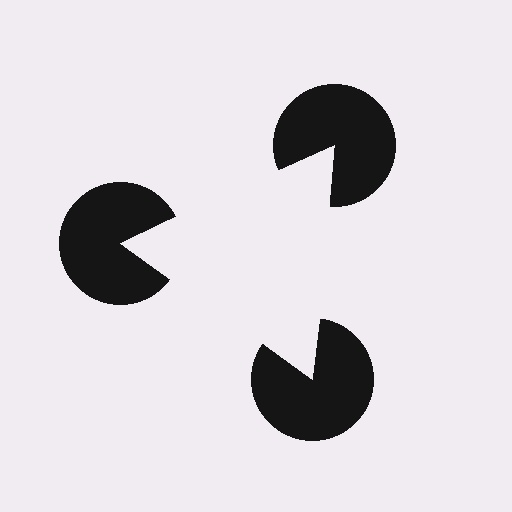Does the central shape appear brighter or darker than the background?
It typically appears slightly brighter than the background, even though no actual brightness change is drawn.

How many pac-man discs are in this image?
There are 3 — one at each vertex of the illusory triangle.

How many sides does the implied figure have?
3 sides.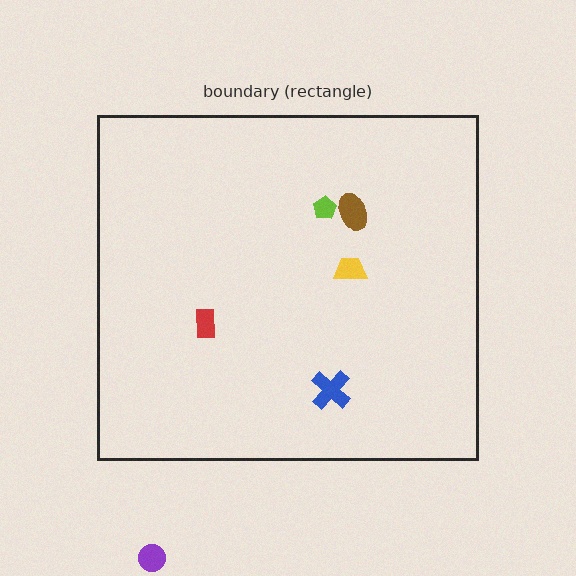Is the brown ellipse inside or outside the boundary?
Inside.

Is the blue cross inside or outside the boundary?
Inside.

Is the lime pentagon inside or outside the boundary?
Inside.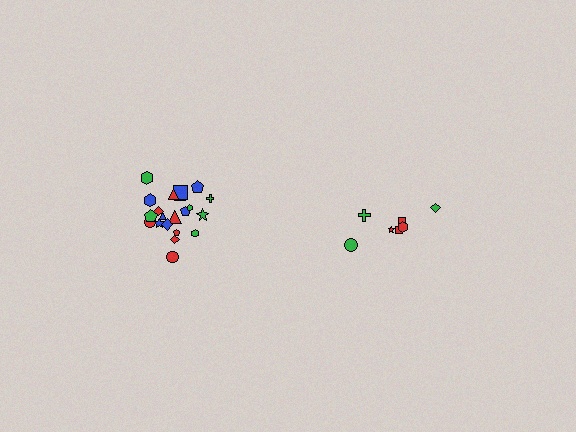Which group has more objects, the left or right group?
The left group.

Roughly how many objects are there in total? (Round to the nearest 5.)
Roughly 30 objects in total.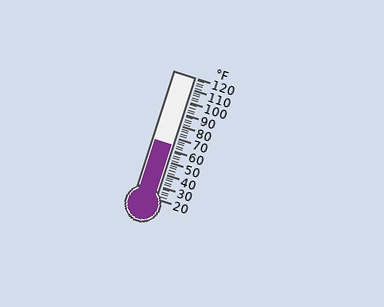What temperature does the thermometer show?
The thermometer shows approximately 64°F.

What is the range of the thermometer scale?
The thermometer scale ranges from 20°F to 120°F.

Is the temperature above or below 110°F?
The temperature is below 110°F.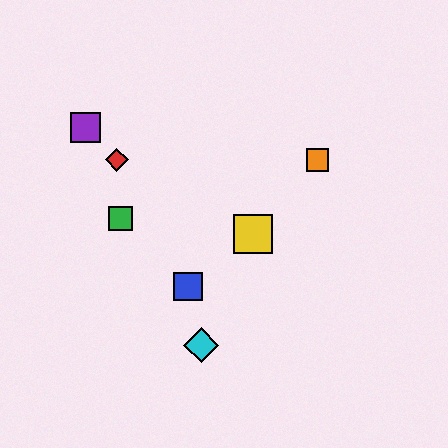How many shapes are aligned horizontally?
2 shapes (the red diamond, the orange square) are aligned horizontally.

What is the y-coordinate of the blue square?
The blue square is at y≈287.